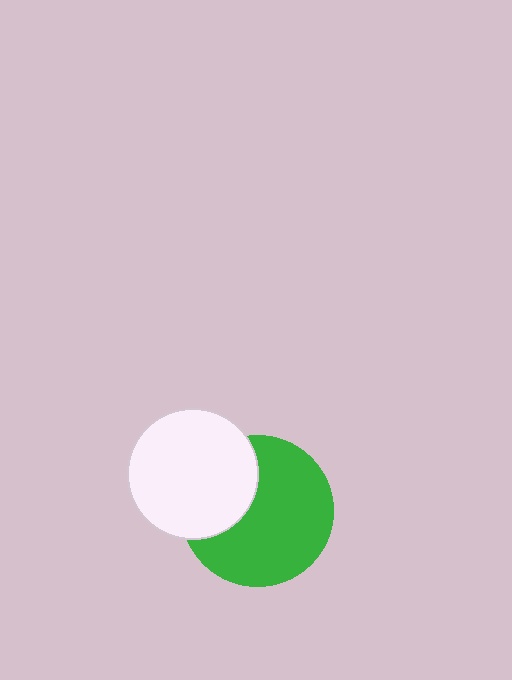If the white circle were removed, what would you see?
You would see the complete green circle.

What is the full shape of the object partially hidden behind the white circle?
The partially hidden object is a green circle.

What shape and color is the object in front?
The object in front is a white circle.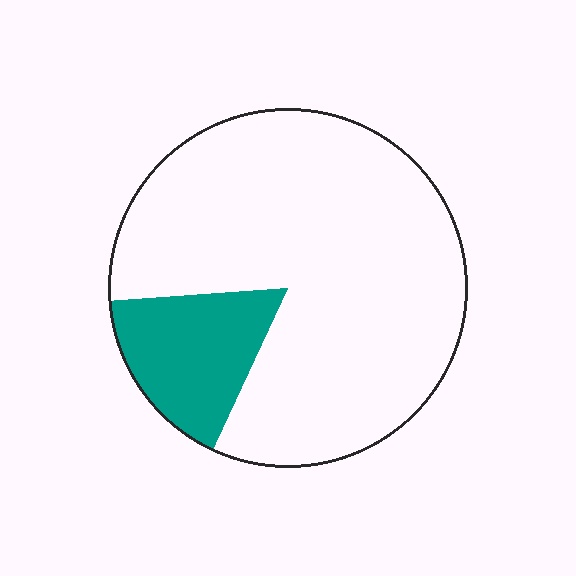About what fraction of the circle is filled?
About one sixth (1/6).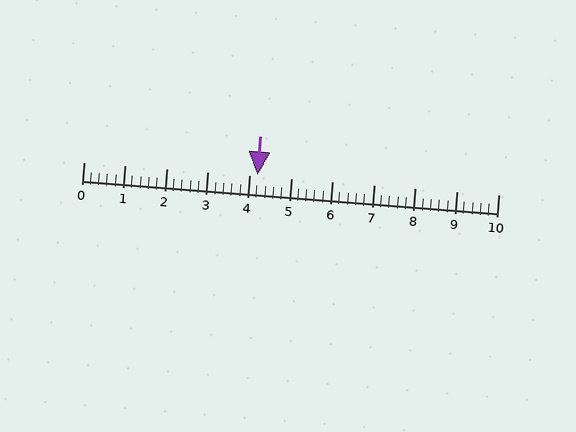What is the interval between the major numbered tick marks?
The major tick marks are spaced 1 units apart.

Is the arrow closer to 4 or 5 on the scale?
The arrow is closer to 4.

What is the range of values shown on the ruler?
The ruler shows values from 0 to 10.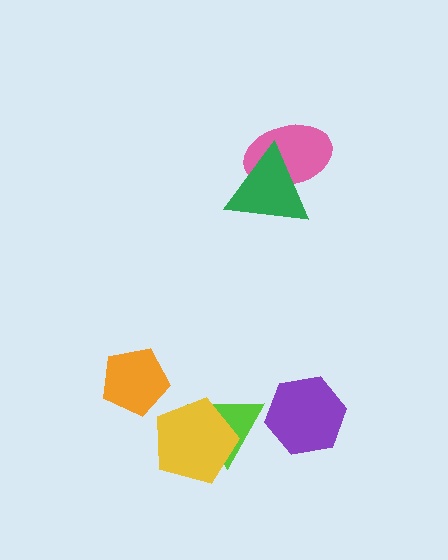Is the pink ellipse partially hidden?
Yes, it is partially covered by another shape.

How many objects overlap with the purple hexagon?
0 objects overlap with the purple hexagon.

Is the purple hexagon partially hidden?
No, no other shape covers it.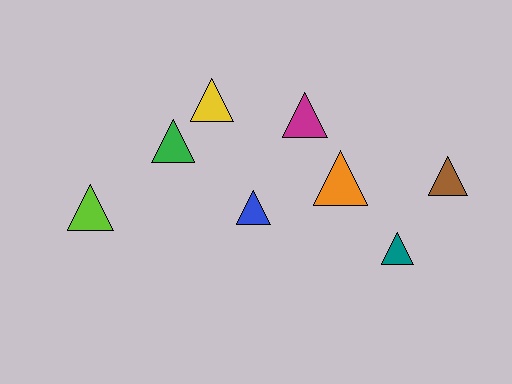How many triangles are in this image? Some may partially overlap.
There are 8 triangles.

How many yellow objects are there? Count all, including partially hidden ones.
There is 1 yellow object.